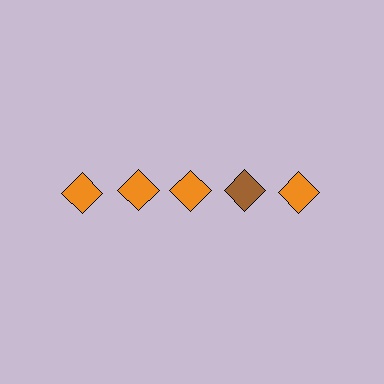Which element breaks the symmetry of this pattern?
The brown diamond in the top row, second from right column breaks the symmetry. All other shapes are orange diamonds.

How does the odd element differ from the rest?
It has a different color: brown instead of orange.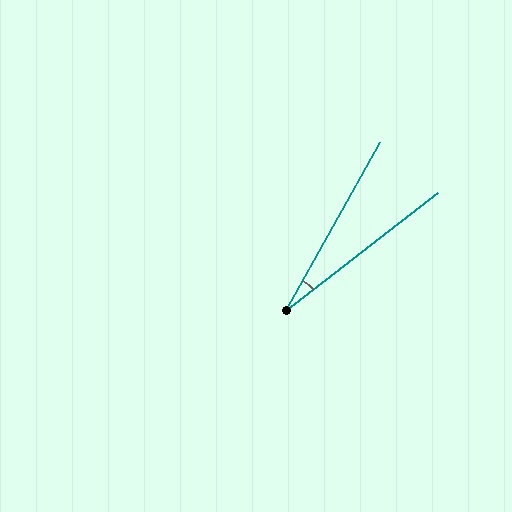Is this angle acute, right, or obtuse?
It is acute.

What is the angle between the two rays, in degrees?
Approximately 23 degrees.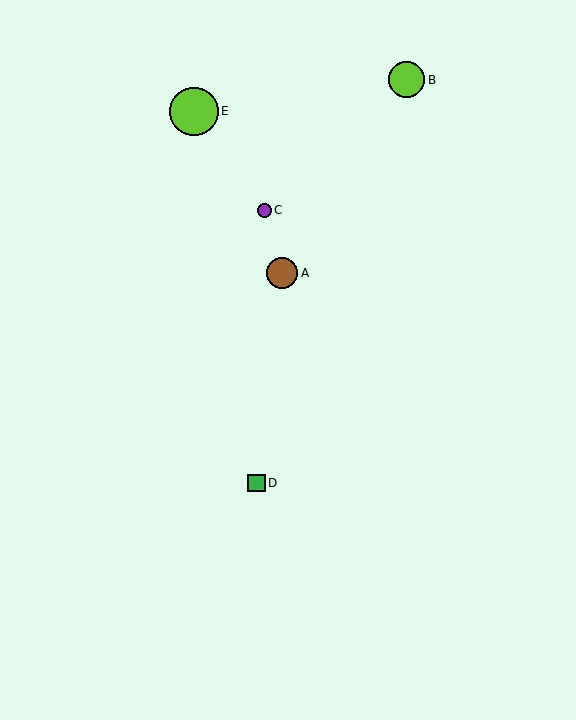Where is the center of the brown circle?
The center of the brown circle is at (282, 273).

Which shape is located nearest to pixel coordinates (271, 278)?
The brown circle (labeled A) at (282, 273) is nearest to that location.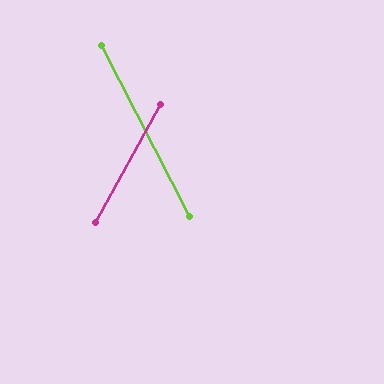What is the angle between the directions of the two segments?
Approximately 56 degrees.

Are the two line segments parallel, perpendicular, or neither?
Neither parallel nor perpendicular — they differ by about 56°.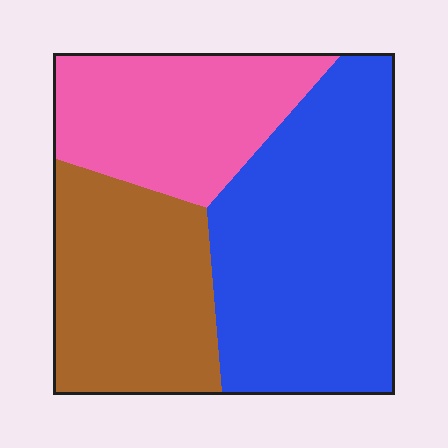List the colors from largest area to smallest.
From largest to smallest: blue, brown, pink.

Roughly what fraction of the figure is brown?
Brown covers 29% of the figure.